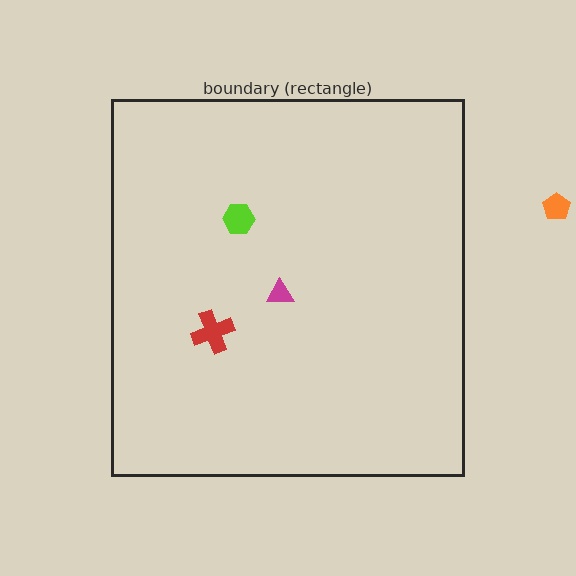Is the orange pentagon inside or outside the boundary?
Outside.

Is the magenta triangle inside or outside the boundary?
Inside.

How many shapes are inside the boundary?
3 inside, 1 outside.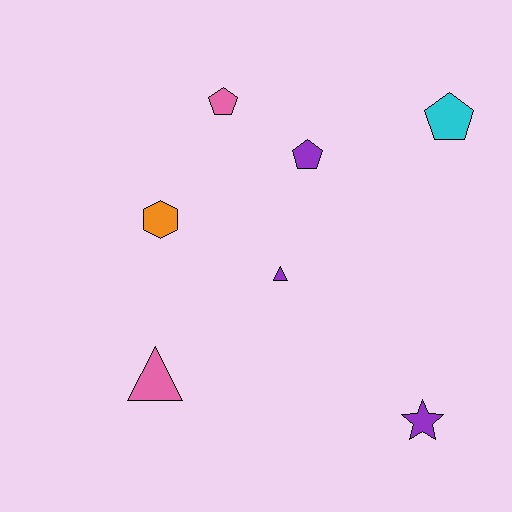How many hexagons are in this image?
There is 1 hexagon.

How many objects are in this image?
There are 7 objects.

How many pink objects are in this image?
There are 2 pink objects.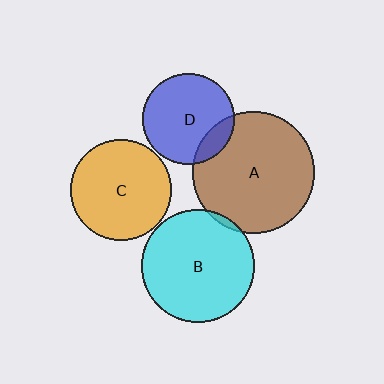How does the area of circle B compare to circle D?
Approximately 1.5 times.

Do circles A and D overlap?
Yes.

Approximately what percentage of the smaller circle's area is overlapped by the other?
Approximately 15%.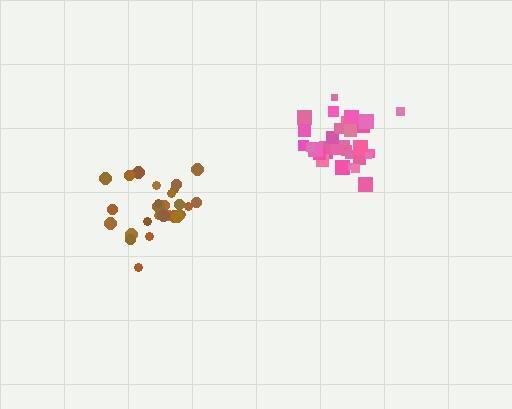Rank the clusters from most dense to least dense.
pink, brown.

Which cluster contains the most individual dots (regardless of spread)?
Pink (34).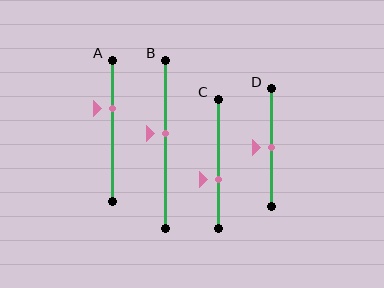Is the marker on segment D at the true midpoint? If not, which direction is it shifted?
Yes, the marker on segment D is at the true midpoint.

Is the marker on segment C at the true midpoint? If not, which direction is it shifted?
No, the marker on segment C is shifted downward by about 13% of the segment length.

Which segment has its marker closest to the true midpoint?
Segment D has its marker closest to the true midpoint.